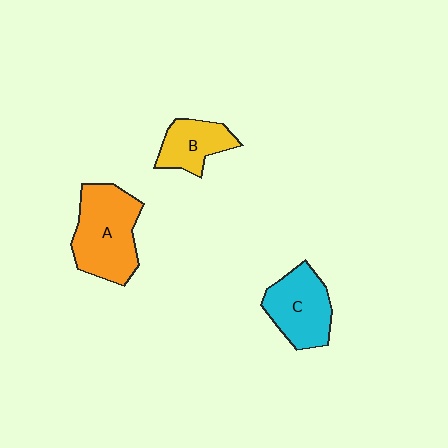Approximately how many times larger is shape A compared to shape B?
Approximately 1.8 times.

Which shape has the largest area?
Shape A (orange).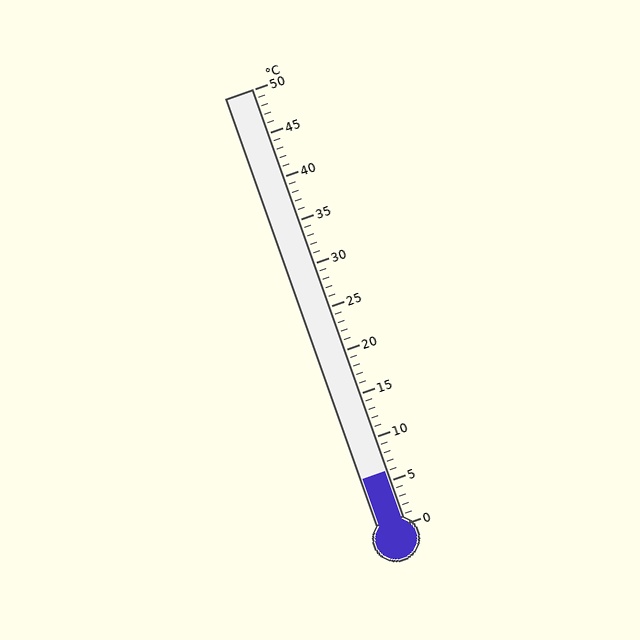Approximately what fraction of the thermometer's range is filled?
The thermometer is filled to approximately 10% of its range.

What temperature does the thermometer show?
The thermometer shows approximately 6°C.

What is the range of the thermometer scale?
The thermometer scale ranges from 0°C to 50°C.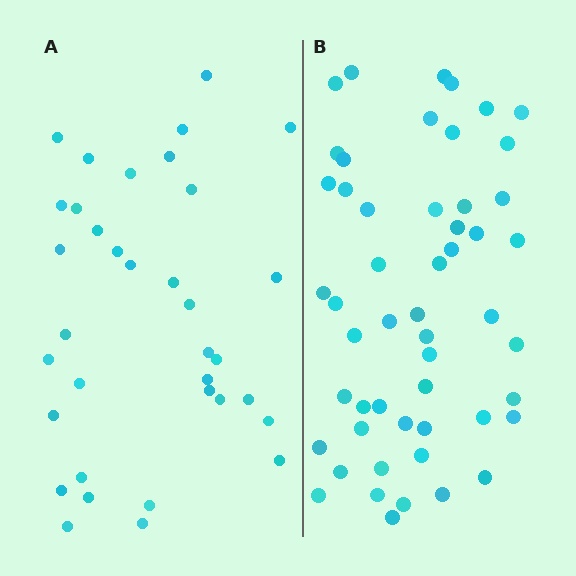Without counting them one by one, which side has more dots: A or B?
Region B (the right region) has more dots.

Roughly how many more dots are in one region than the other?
Region B has approximately 15 more dots than region A.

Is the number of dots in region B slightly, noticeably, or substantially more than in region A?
Region B has substantially more. The ratio is roughly 1.5 to 1.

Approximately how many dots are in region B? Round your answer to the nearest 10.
About 50 dots. (The exact count is 52, which rounds to 50.)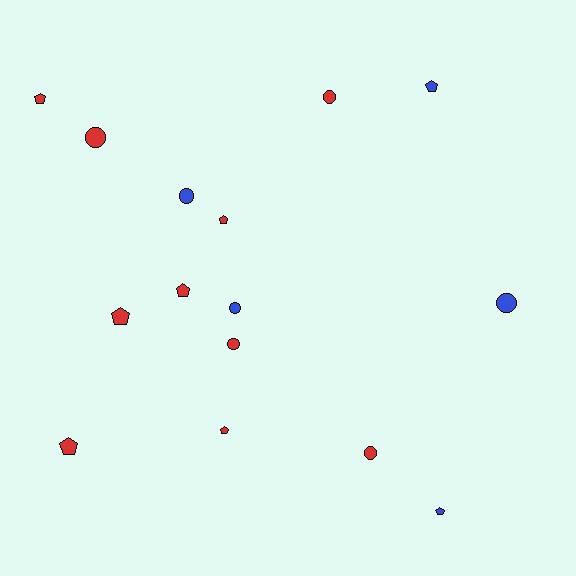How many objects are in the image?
There are 15 objects.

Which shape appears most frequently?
Pentagon, with 8 objects.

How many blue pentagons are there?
There are 2 blue pentagons.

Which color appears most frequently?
Red, with 10 objects.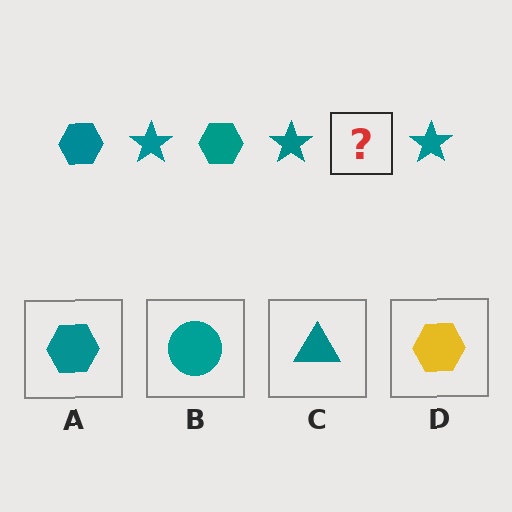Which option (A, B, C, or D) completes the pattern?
A.